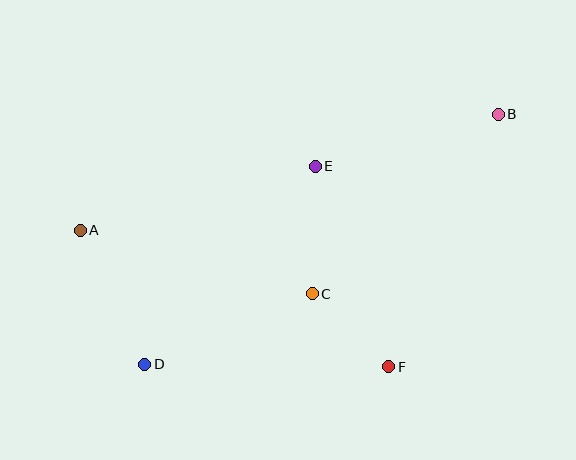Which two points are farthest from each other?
Points A and B are farthest from each other.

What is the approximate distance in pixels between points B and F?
The distance between B and F is approximately 275 pixels.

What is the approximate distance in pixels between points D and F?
The distance between D and F is approximately 244 pixels.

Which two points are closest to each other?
Points C and F are closest to each other.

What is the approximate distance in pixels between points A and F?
The distance between A and F is approximately 337 pixels.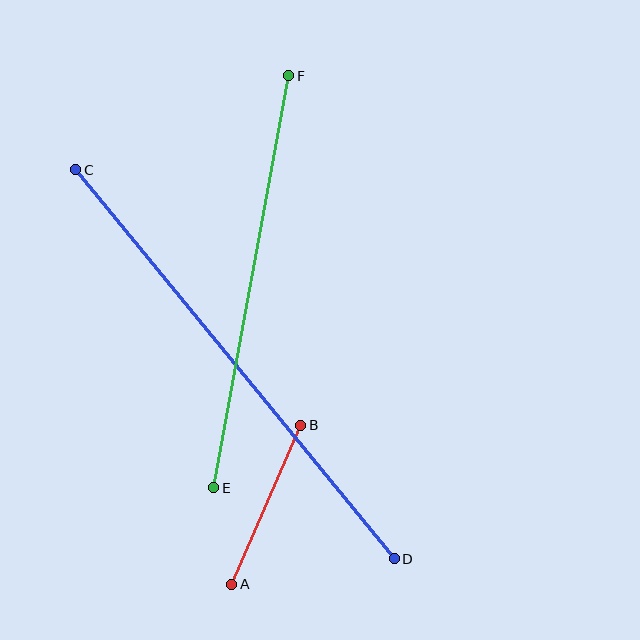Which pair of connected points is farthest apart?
Points C and D are farthest apart.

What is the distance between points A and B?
The distance is approximately 173 pixels.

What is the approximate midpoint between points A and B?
The midpoint is at approximately (266, 505) pixels.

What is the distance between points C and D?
The distance is approximately 503 pixels.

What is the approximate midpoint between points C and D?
The midpoint is at approximately (235, 364) pixels.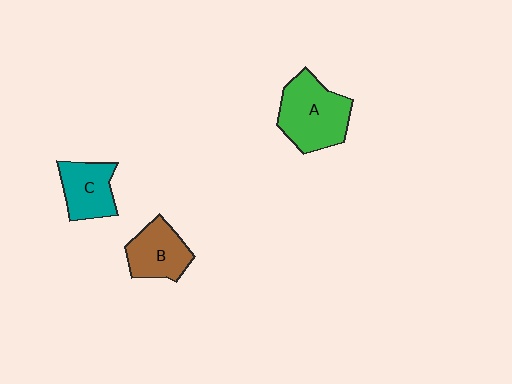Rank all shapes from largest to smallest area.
From largest to smallest: A (green), B (brown), C (teal).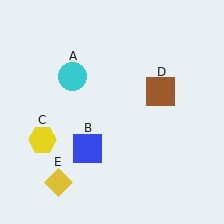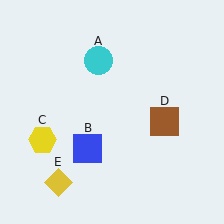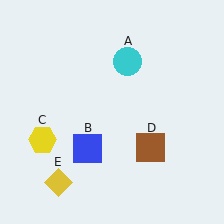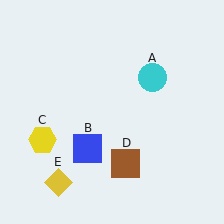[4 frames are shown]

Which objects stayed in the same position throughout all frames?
Blue square (object B) and yellow hexagon (object C) and yellow diamond (object E) remained stationary.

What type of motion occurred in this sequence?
The cyan circle (object A), brown square (object D) rotated clockwise around the center of the scene.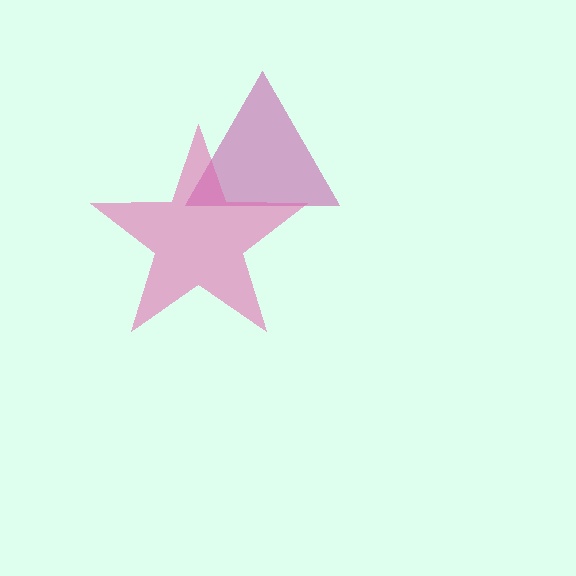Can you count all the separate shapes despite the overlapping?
Yes, there are 2 separate shapes.